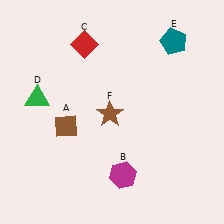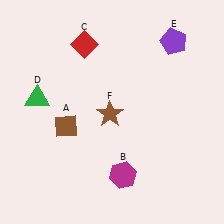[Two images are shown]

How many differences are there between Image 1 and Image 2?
There is 1 difference between the two images.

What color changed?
The pentagon (E) changed from teal in Image 1 to purple in Image 2.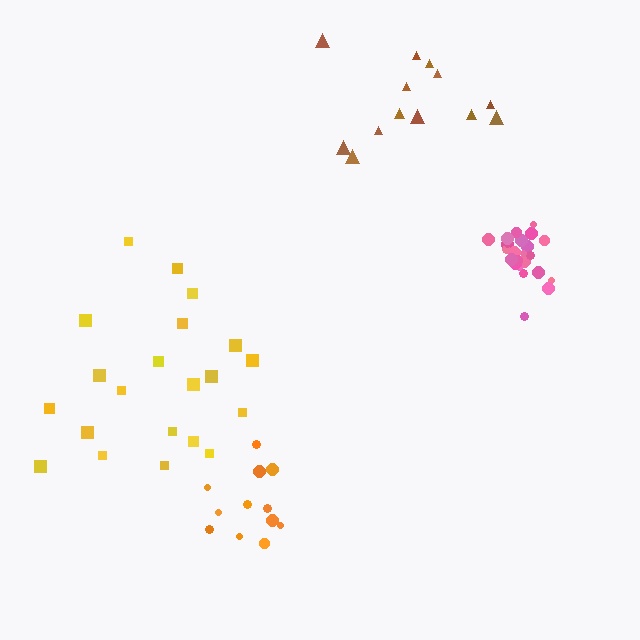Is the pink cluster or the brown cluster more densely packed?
Pink.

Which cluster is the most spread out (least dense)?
Brown.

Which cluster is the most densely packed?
Pink.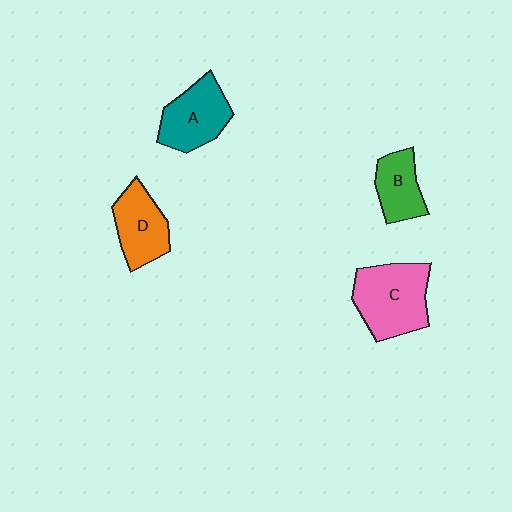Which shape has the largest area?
Shape C (pink).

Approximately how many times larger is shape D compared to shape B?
Approximately 1.2 times.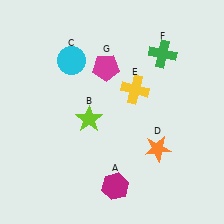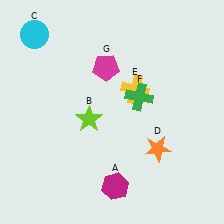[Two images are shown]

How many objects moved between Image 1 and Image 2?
2 objects moved between the two images.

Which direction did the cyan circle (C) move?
The cyan circle (C) moved left.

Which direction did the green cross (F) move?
The green cross (F) moved down.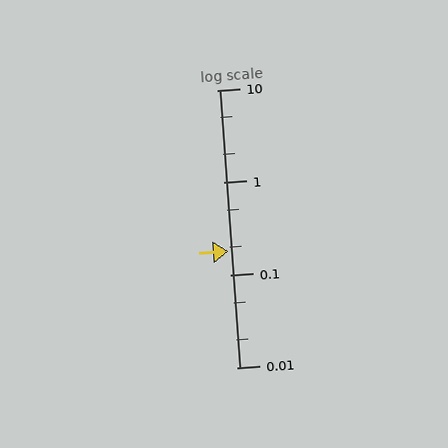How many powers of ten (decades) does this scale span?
The scale spans 3 decades, from 0.01 to 10.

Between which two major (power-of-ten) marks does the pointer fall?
The pointer is between 0.1 and 1.